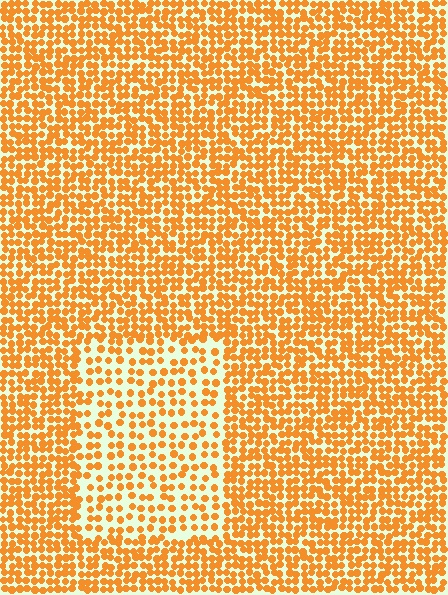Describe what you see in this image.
The image contains small orange elements arranged at two different densities. A rectangle-shaped region is visible where the elements are less densely packed than the surrounding area.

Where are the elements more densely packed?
The elements are more densely packed outside the rectangle boundary.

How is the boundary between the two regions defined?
The boundary is defined by a change in element density (approximately 1.9x ratio). All elements are the same color, size, and shape.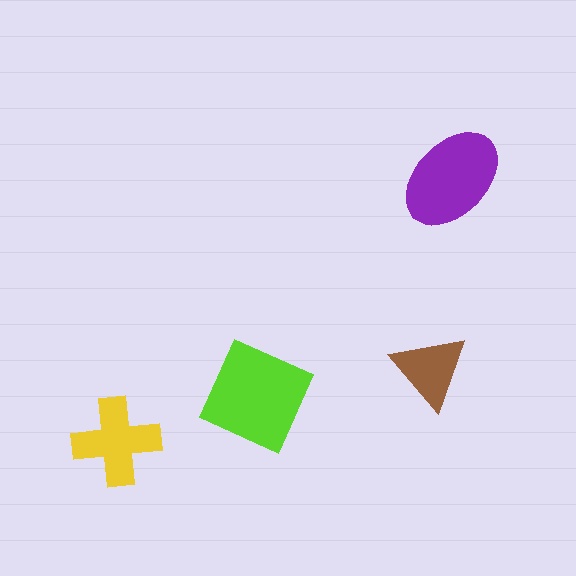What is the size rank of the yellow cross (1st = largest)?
3rd.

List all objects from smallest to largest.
The brown triangle, the yellow cross, the purple ellipse, the lime diamond.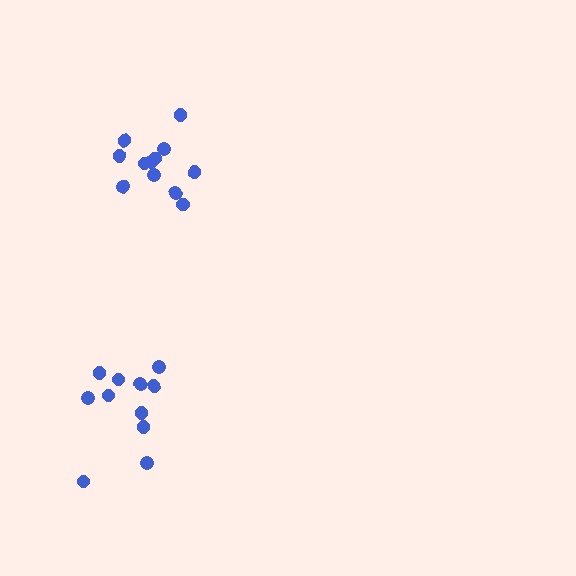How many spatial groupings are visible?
There are 2 spatial groupings.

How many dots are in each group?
Group 1: 12 dots, Group 2: 11 dots (23 total).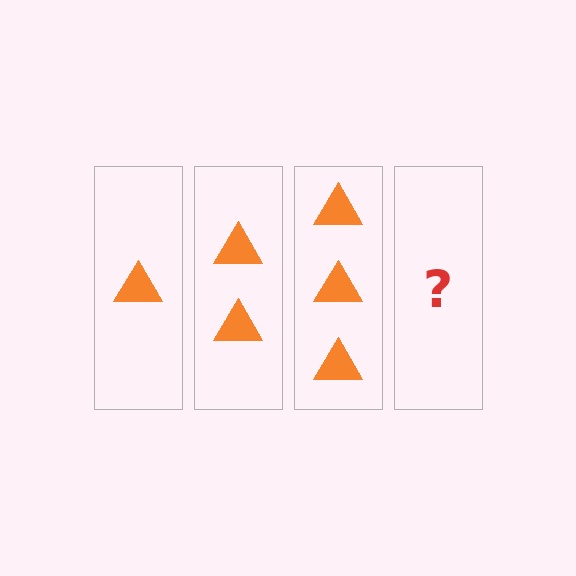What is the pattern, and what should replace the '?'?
The pattern is that each step adds one more triangle. The '?' should be 4 triangles.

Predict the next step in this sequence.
The next step is 4 triangles.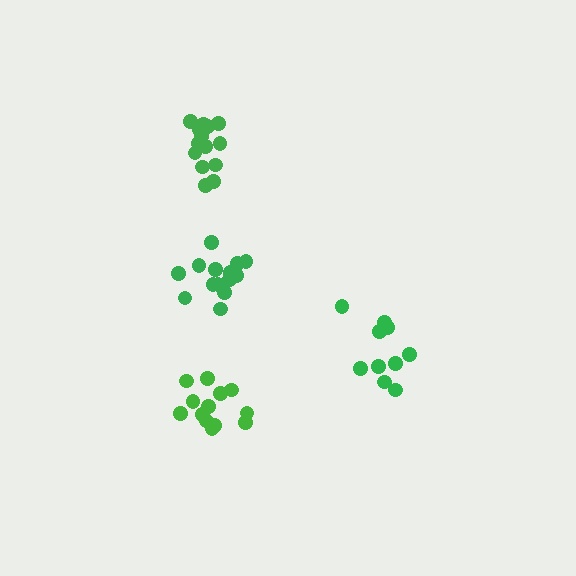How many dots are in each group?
Group 1: 14 dots, Group 2: 14 dots, Group 3: 13 dots, Group 4: 10 dots (51 total).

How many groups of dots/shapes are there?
There are 4 groups.